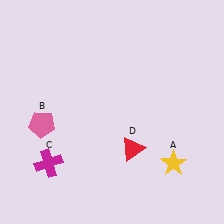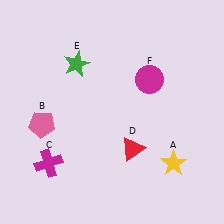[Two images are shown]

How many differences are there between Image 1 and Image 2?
There are 2 differences between the two images.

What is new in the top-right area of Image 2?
A magenta circle (F) was added in the top-right area of Image 2.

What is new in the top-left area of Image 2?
A green star (E) was added in the top-left area of Image 2.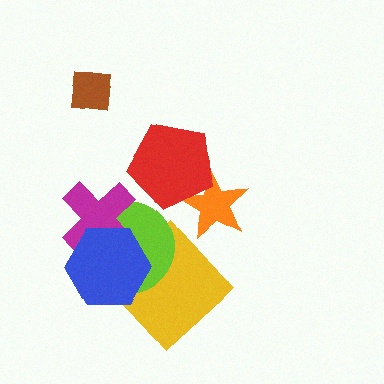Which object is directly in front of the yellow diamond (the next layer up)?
The lime circle is directly in front of the yellow diamond.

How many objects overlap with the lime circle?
3 objects overlap with the lime circle.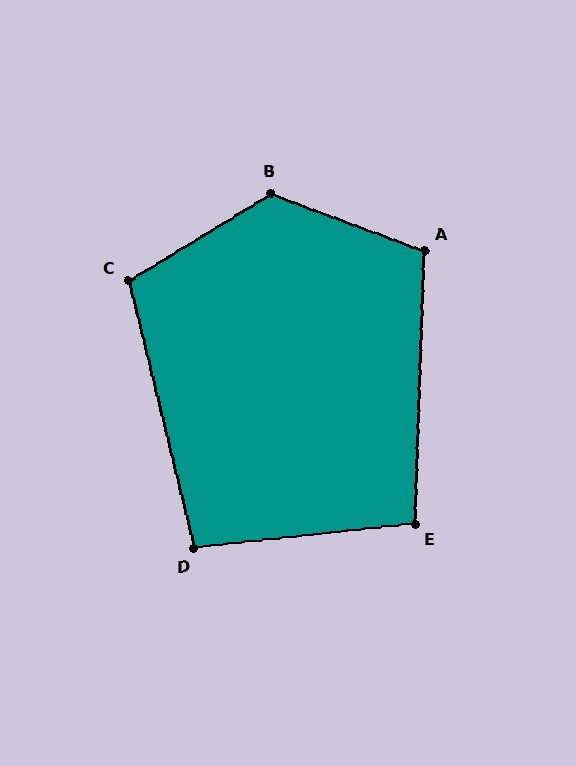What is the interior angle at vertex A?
Approximately 108 degrees (obtuse).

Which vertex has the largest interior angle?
B, at approximately 128 degrees.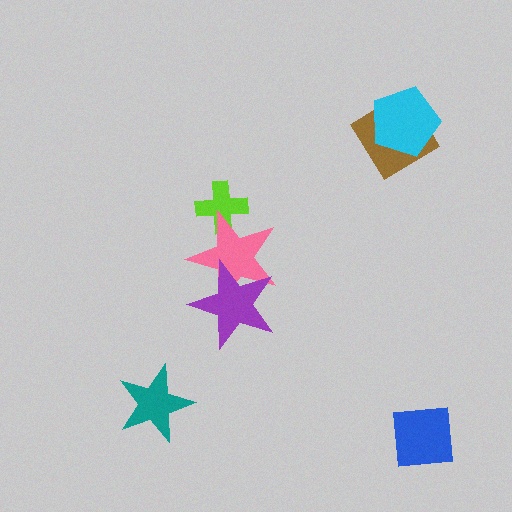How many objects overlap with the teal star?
0 objects overlap with the teal star.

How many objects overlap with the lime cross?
1 object overlaps with the lime cross.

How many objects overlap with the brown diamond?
1 object overlaps with the brown diamond.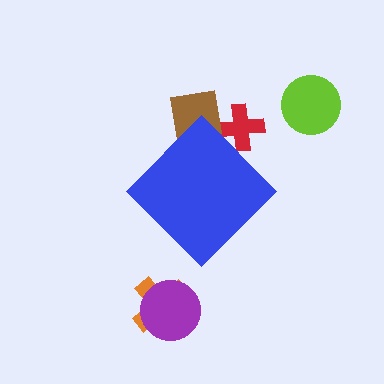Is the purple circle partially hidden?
No, the purple circle is fully visible.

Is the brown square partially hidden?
Yes, the brown square is partially hidden behind the blue diamond.